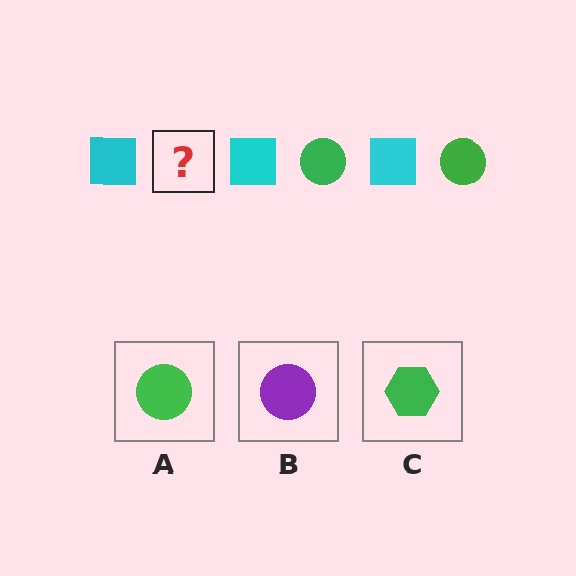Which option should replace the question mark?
Option A.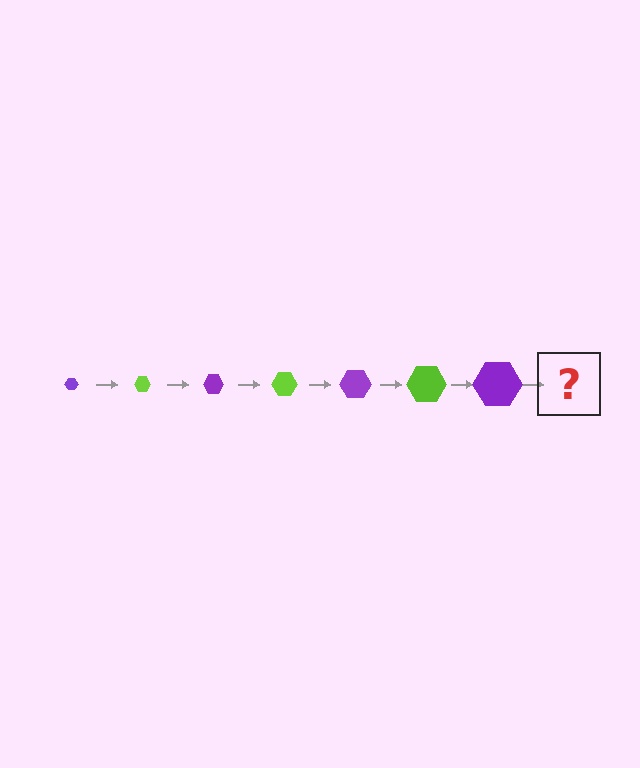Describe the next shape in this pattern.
It should be a lime hexagon, larger than the previous one.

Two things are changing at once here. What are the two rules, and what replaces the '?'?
The two rules are that the hexagon grows larger each step and the color cycles through purple and lime. The '?' should be a lime hexagon, larger than the previous one.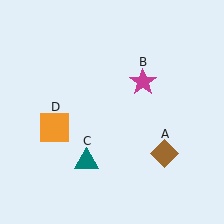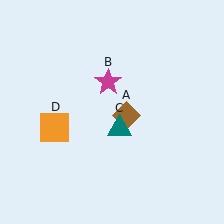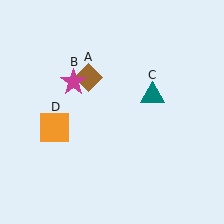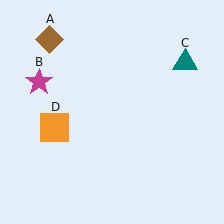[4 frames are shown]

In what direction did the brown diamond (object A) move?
The brown diamond (object A) moved up and to the left.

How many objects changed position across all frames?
3 objects changed position: brown diamond (object A), magenta star (object B), teal triangle (object C).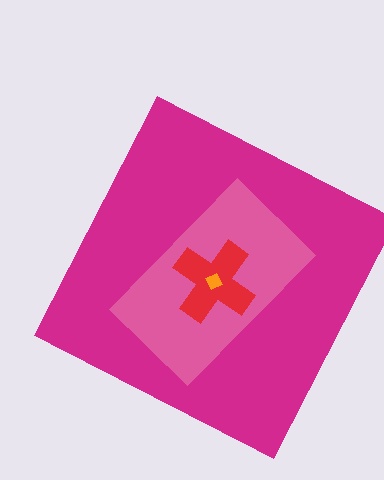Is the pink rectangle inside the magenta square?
Yes.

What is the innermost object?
The orange diamond.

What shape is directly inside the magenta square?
The pink rectangle.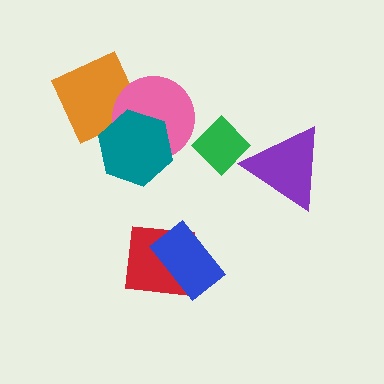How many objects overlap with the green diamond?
1 object overlaps with the green diamond.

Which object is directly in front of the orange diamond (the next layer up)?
The pink circle is directly in front of the orange diamond.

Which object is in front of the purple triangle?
The green diamond is in front of the purple triangle.